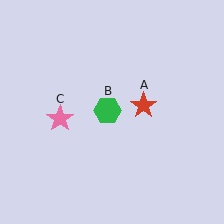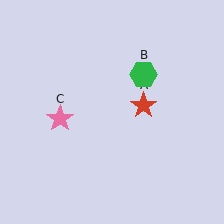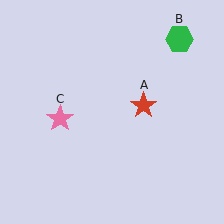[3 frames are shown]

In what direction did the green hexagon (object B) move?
The green hexagon (object B) moved up and to the right.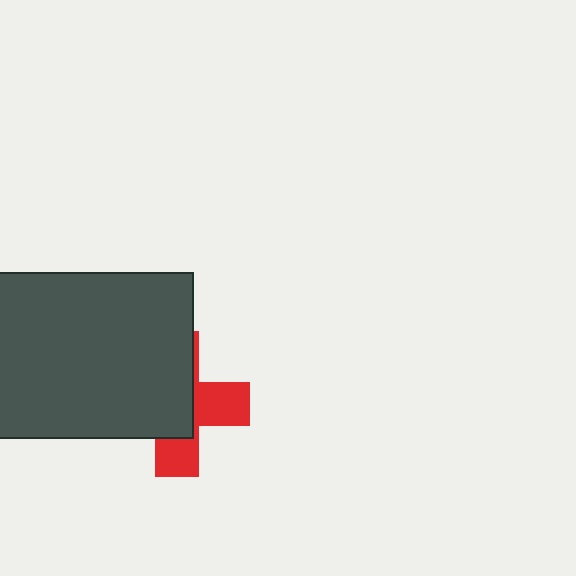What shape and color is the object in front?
The object in front is a dark gray rectangle.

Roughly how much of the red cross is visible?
A small part of it is visible (roughly 41%).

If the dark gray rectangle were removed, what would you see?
You would see the complete red cross.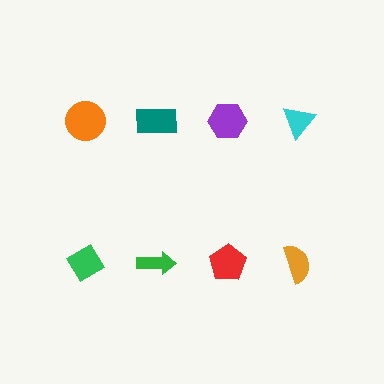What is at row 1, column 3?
A purple hexagon.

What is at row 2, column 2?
A green arrow.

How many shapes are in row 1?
4 shapes.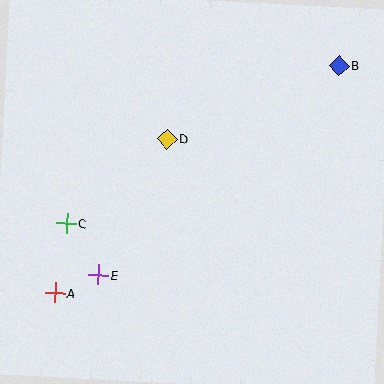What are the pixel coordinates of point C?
Point C is at (67, 224).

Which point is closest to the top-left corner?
Point D is closest to the top-left corner.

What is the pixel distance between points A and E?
The distance between A and E is 47 pixels.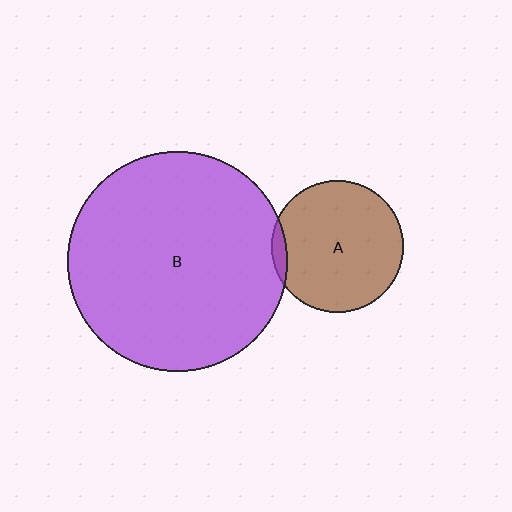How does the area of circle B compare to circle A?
Approximately 2.8 times.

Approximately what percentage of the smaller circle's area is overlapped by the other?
Approximately 5%.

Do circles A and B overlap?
Yes.